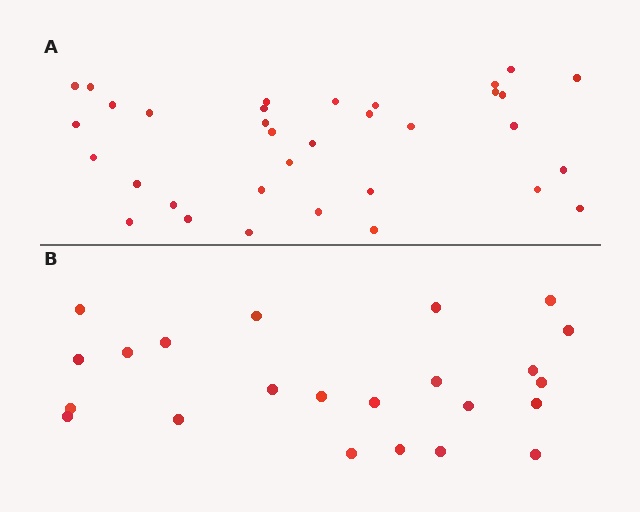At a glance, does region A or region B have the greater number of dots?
Region A (the top region) has more dots.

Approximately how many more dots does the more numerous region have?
Region A has roughly 12 or so more dots than region B.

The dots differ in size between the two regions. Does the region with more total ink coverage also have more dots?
No. Region B has more total ink coverage because its dots are larger, but region A actually contains more individual dots. Total area can be misleading — the number of items is what matters here.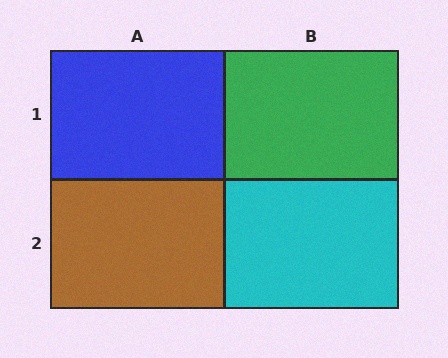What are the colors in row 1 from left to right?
Blue, green.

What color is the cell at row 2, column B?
Cyan.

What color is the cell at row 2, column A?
Brown.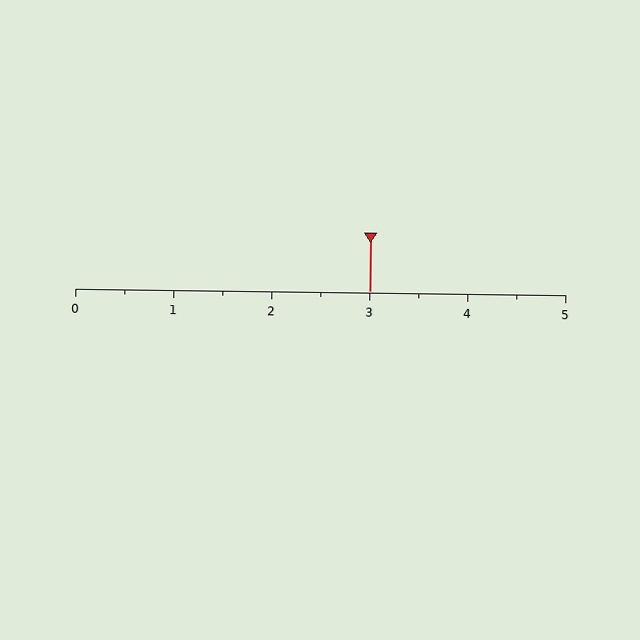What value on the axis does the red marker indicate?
The marker indicates approximately 3.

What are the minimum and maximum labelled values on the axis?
The axis runs from 0 to 5.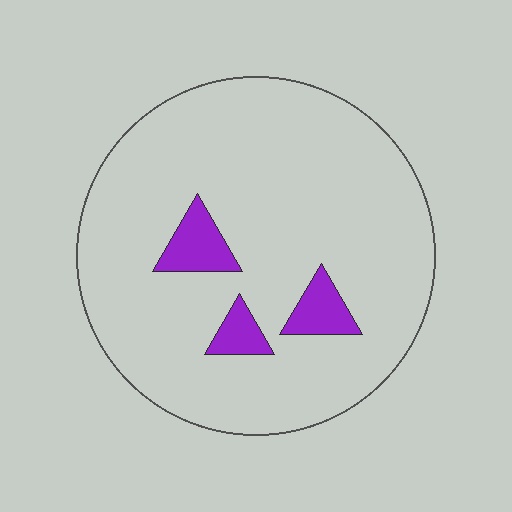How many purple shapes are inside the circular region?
3.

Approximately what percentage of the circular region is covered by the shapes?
Approximately 10%.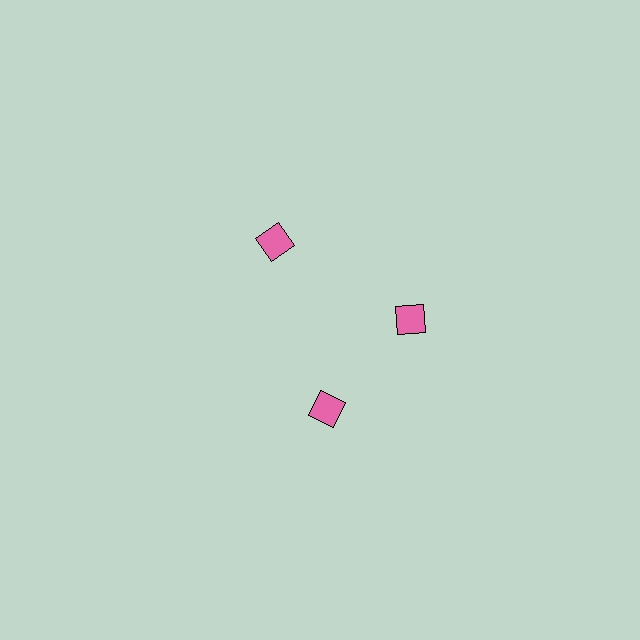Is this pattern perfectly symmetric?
No. The 3 pink squares are arranged in a ring, but one element near the 7 o'clock position is rotated out of alignment along the ring, breaking the 3-fold rotational symmetry.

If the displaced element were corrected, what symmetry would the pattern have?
It would have 3-fold rotational symmetry — the pattern would map onto itself every 120 degrees.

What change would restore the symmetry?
The symmetry would be restored by rotating it back into even spacing with its neighbors so that all 3 squares sit at equal angles and equal distance from the center.